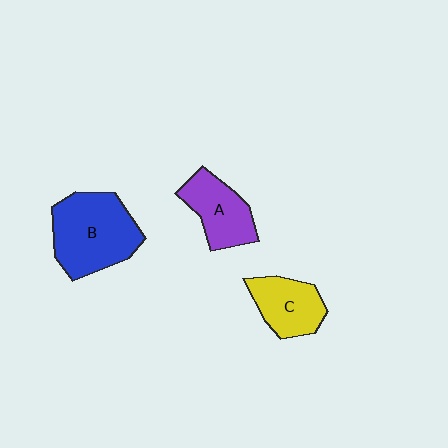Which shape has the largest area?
Shape B (blue).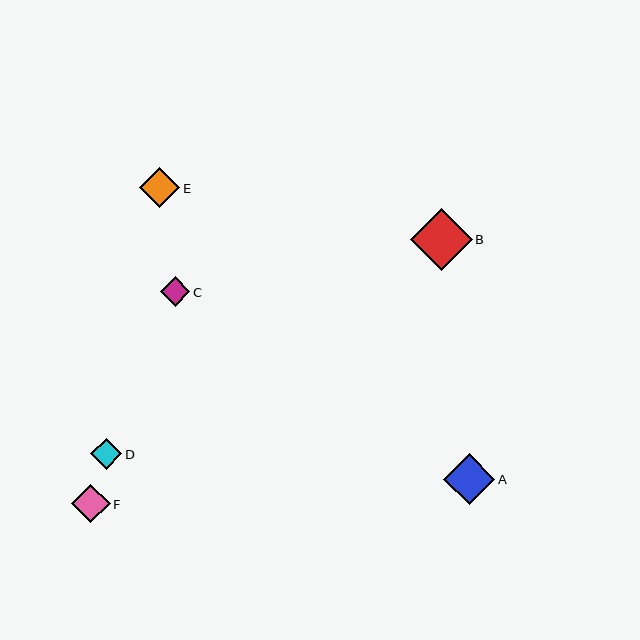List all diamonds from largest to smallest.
From largest to smallest: B, A, E, F, D, C.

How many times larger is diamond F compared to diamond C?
Diamond F is approximately 1.3 times the size of diamond C.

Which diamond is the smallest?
Diamond C is the smallest with a size of approximately 30 pixels.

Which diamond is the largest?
Diamond B is the largest with a size of approximately 62 pixels.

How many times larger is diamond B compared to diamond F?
Diamond B is approximately 1.6 times the size of diamond F.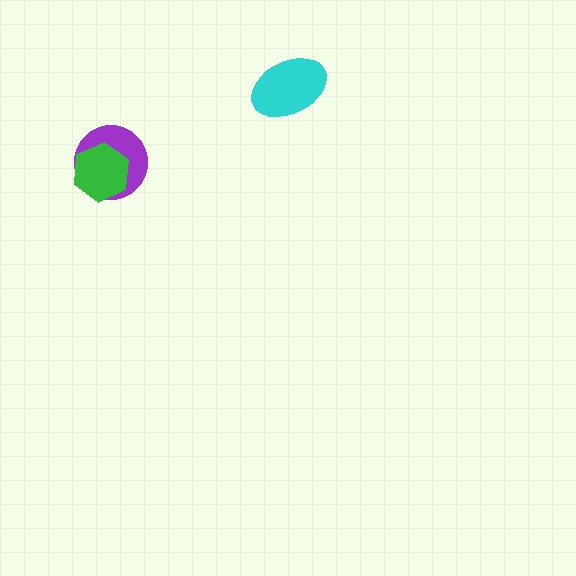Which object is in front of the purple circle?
The green hexagon is in front of the purple circle.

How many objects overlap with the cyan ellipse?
0 objects overlap with the cyan ellipse.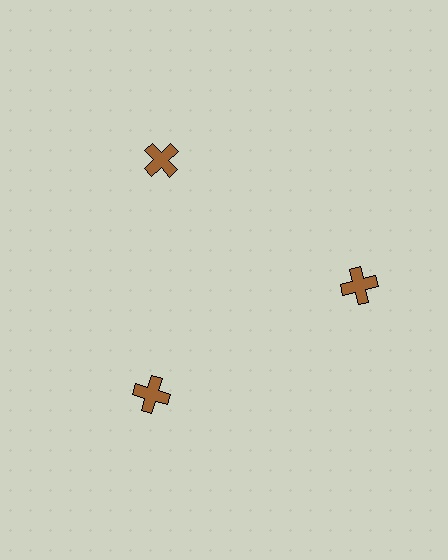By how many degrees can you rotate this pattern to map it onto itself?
The pattern maps onto itself every 120 degrees of rotation.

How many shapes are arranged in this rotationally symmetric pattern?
There are 3 shapes, arranged in 3 groups of 1.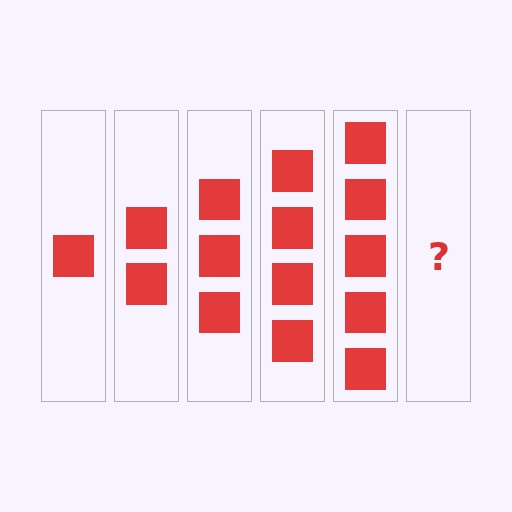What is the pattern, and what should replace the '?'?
The pattern is that each step adds one more square. The '?' should be 6 squares.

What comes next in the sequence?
The next element should be 6 squares.